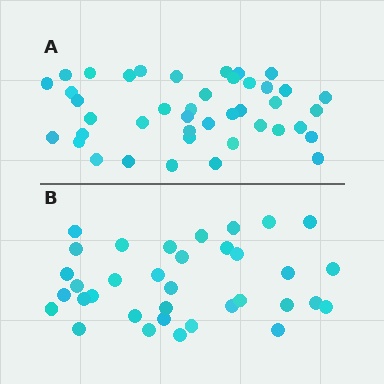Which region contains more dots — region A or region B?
Region A (the top region) has more dots.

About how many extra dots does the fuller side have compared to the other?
Region A has roughly 8 or so more dots than region B.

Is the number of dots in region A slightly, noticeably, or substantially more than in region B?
Region A has only slightly more — the two regions are fairly close. The ratio is roughly 1.2 to 1.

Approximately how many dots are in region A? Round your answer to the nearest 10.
About 40 dots. (The exact count is 42, which rounds to 40.)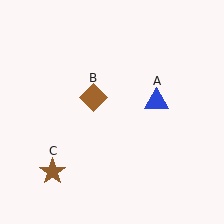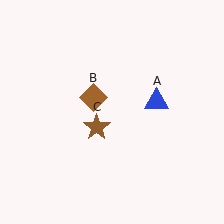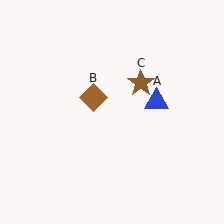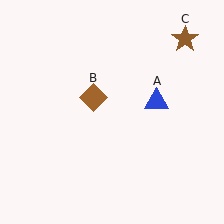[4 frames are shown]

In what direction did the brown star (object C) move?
The brown star (object C) moved up and to the right.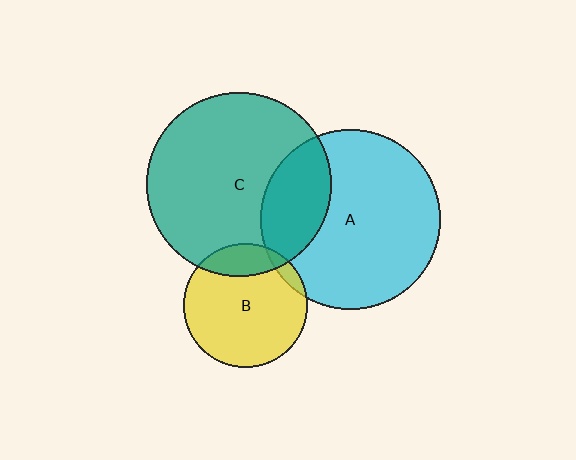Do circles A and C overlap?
Yes.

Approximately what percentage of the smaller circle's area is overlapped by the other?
Approximately 25%.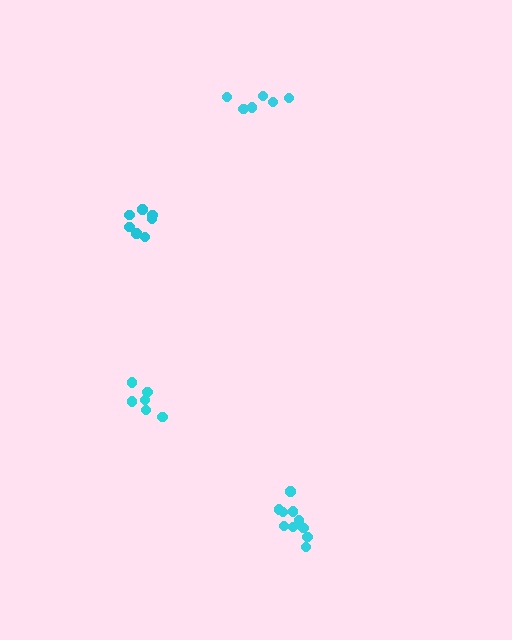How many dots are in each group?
Group 1: 7 dots, Group 2: 6 dots, Group 3: 11 dots, Group 4: 6 dots (30 total).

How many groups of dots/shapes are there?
There are 4 groups.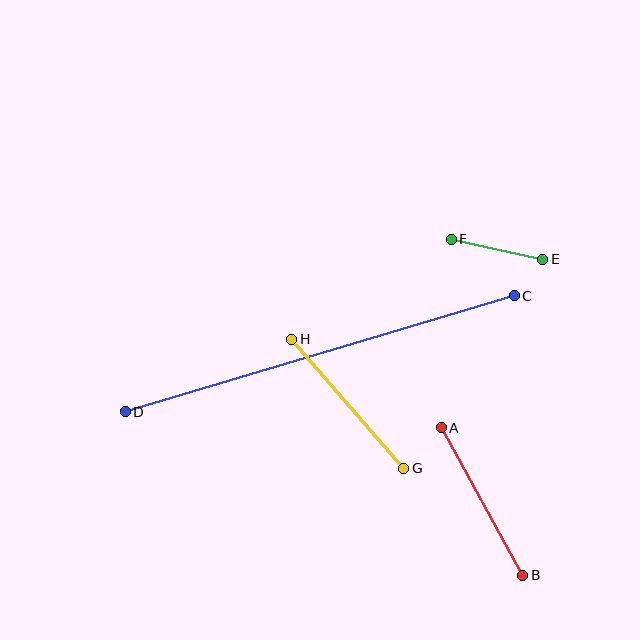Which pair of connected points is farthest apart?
Points C and D are farthest apart.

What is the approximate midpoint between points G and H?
The midpoint is at approximately (348, 404) pixels.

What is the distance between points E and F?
The distance is approximately 94 pixels.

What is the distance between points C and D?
The distance is approximately 406 pixels.